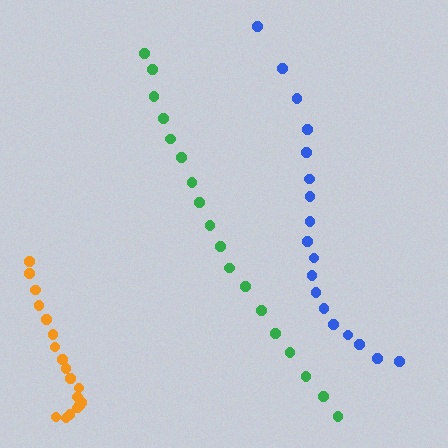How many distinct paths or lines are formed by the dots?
There are 3 distinct paths.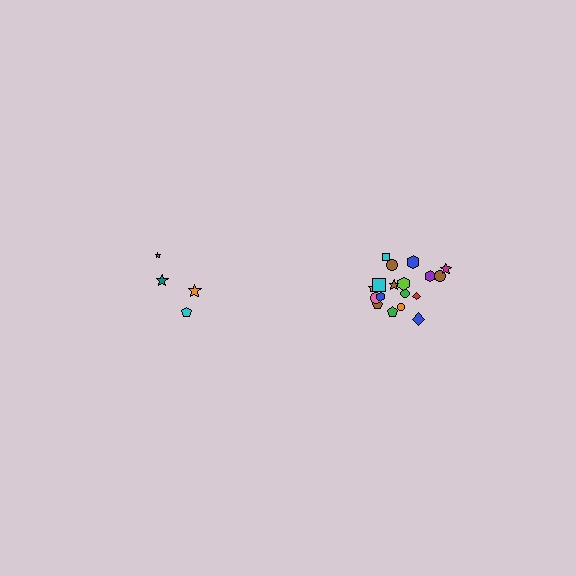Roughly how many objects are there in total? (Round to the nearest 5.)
Roughly 20 objects in total.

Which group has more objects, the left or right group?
The right group.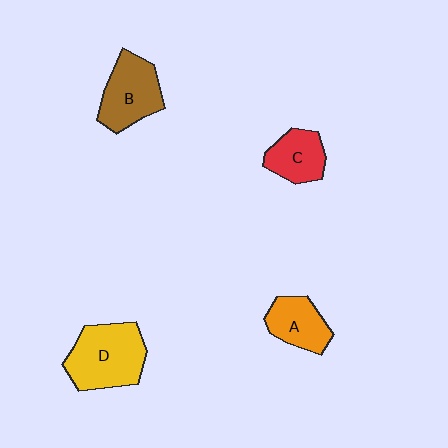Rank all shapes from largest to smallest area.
From largest to smallest: D (yellow), B (brown), A (orange), C (red).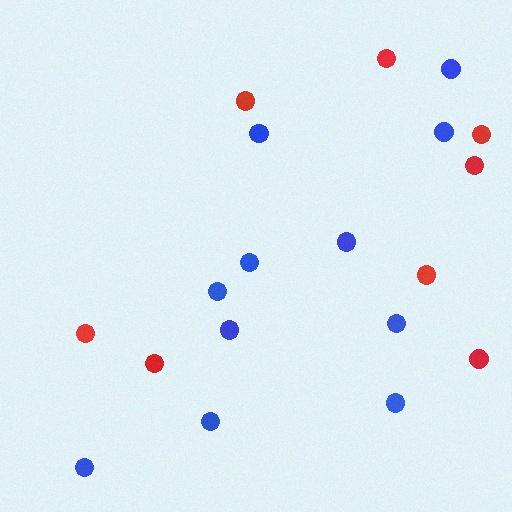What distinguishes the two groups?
There are 2 groups: one group of red circles (8) and one group of blue circles (11).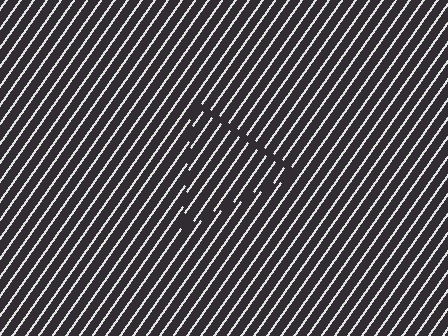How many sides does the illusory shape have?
3 sides — the line-ends trace a triangle.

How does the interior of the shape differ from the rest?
The interior of the shape contains the same grating, shifted by half a period — the contour is defined by the phase discontinuity where line-ends from the inner and outer gratings abut.